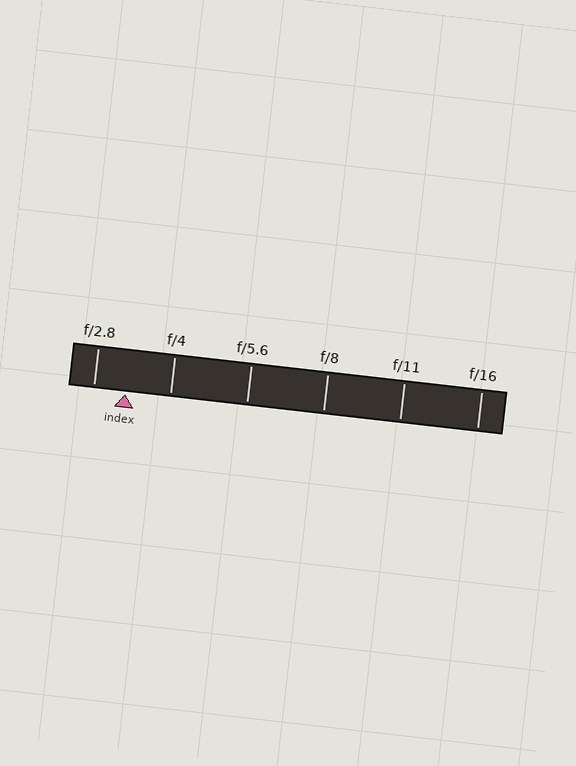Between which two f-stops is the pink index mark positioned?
The index mark is between f/2.8 and f/4.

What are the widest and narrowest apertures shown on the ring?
The widest aperture shown is f/2.8 and the narrowest is f/16.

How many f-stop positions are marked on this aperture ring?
There are 6 f-stop positions marked.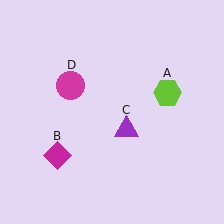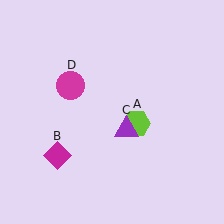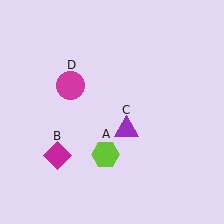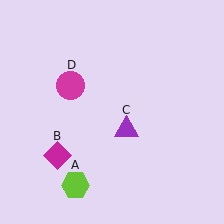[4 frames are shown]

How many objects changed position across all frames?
1 object changed position: lime hexagon (object A).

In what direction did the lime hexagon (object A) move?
The lime hexagon (object A) moved down and to the left.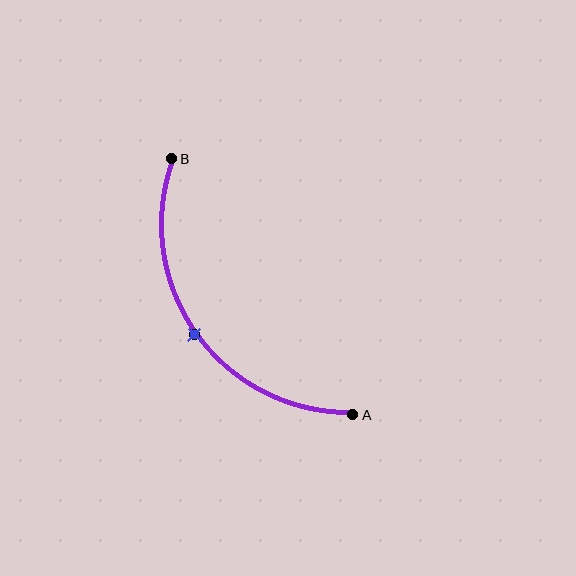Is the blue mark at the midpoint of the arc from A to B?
Yes. The blue mark lies on the arc at equal arc-length from both A and B — it is the arc midpoint.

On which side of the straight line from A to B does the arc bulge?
The arc bulges below and to the left of the straight line connecting A and B.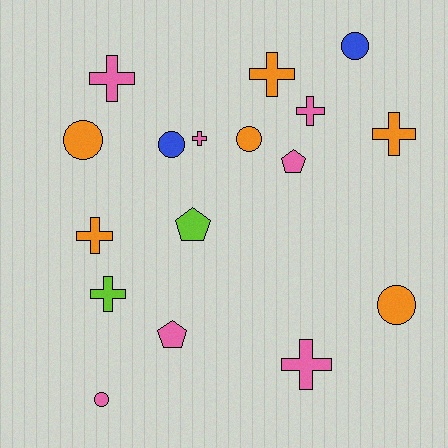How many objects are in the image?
There are 17 objects.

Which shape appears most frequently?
Cross, with 8 objects.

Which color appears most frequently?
Pink, with 7 objects.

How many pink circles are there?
There is 1 pink circle.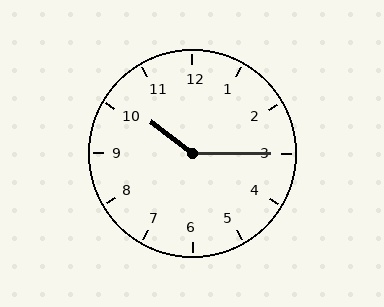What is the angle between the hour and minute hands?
Approximately 142 degrees.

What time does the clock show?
10:15.